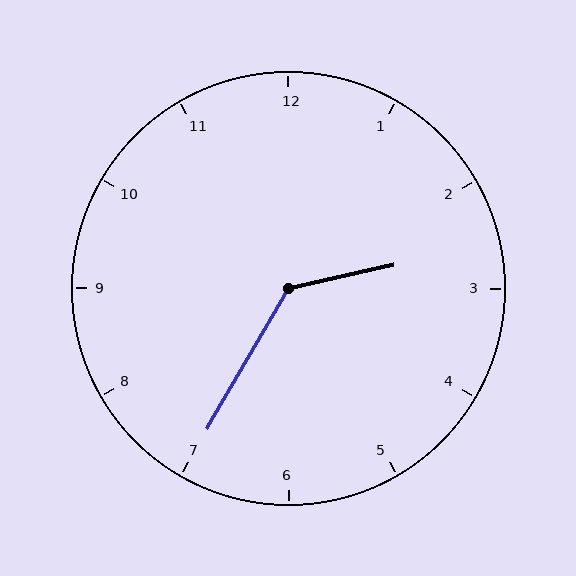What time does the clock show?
2:35.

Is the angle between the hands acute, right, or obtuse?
It is obtuse.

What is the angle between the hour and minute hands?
Approximately 132 degrees.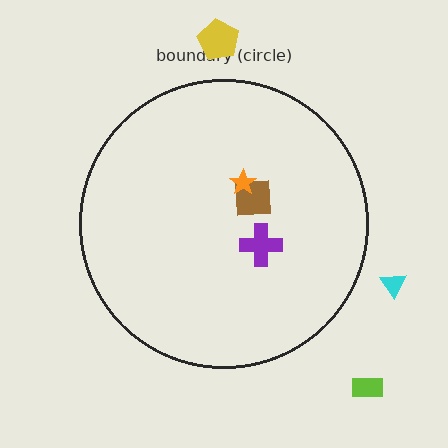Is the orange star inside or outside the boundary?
Inside.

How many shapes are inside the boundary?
3 inside, 3 outside.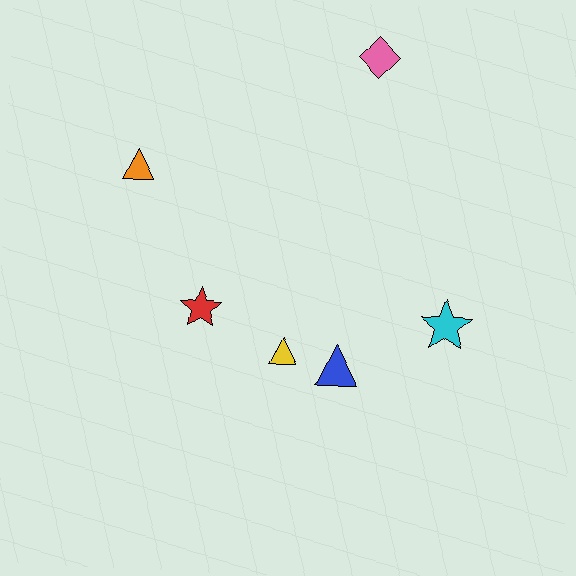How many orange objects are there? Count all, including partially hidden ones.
There is 1 orange object.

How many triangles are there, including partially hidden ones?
There are 3 triangles.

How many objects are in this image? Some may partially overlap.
There are 6 objects.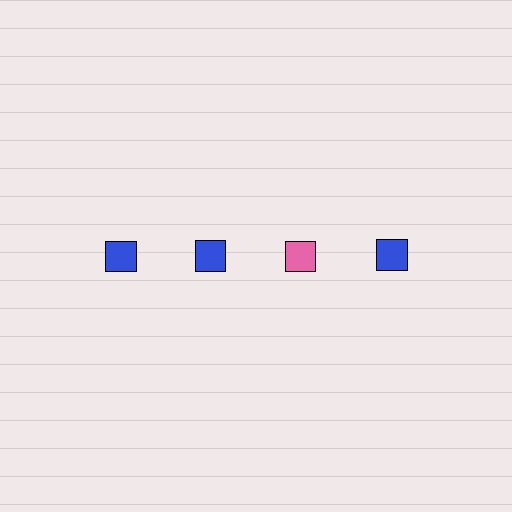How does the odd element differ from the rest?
It has a different color: pink instead of blue.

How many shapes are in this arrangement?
There are 4 shapes arranged in a grid pattern.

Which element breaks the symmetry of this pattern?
The pink square in the top row, center column breaks the symmetry. All other shapes are blue squares.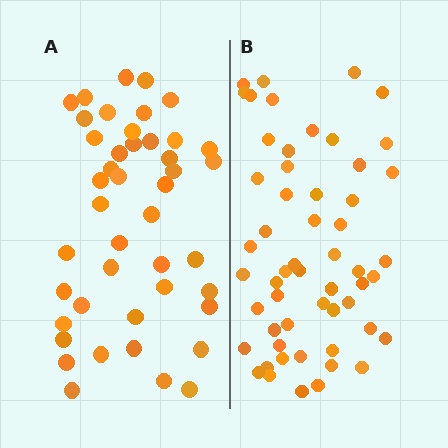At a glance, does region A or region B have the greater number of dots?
Region B (the right region) has more dots.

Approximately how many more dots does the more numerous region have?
Region B has roughly 12 or so more dots than region A.